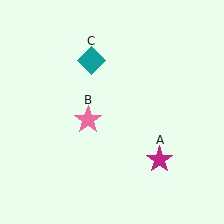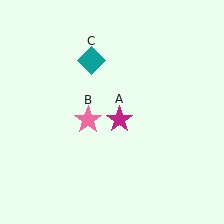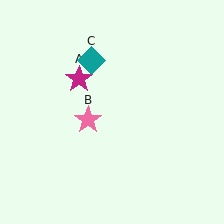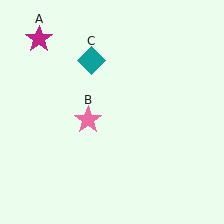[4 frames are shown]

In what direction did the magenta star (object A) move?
The magenta star (object A) moved up and to the left.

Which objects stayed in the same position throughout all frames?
Pink star (object B) and teal diamond (object C) remained stationary.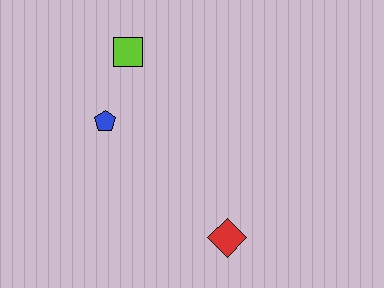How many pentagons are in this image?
There is 1 pentagon.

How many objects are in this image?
There are 3 objects.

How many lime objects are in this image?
There is 1 lime object.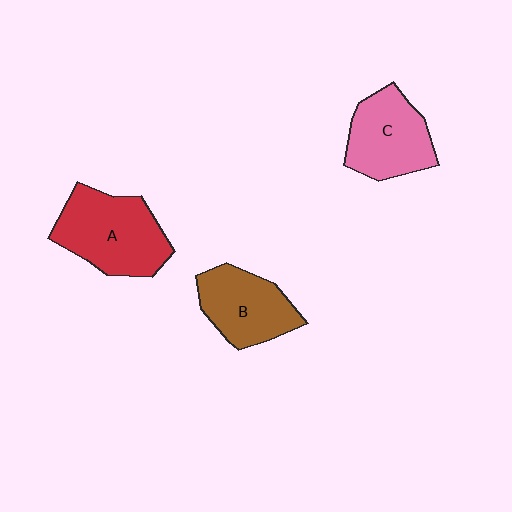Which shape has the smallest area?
Shape B (brown).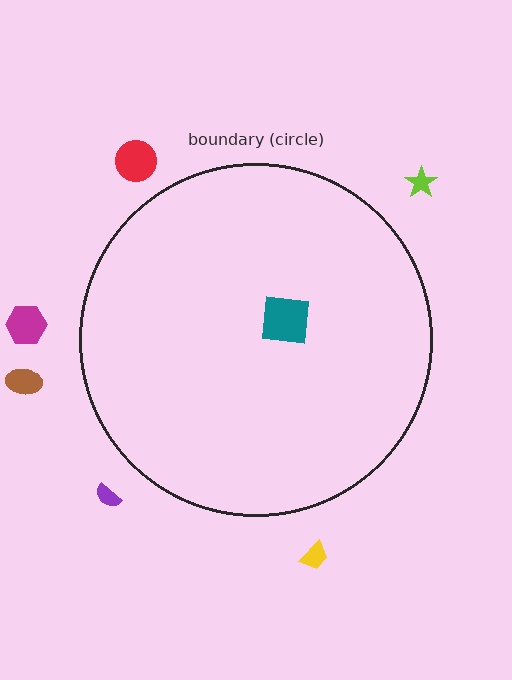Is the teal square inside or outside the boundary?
Inside.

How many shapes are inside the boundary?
1 inside, 6 outside.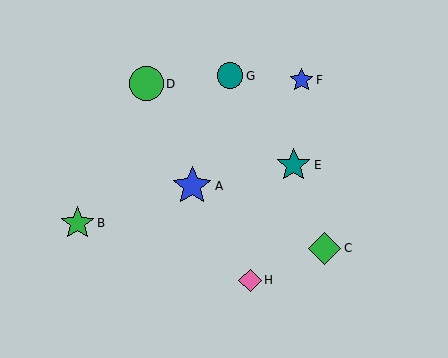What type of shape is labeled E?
Shape E is a teal star.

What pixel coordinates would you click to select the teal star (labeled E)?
Click at (294, 165) to select the teal star E.